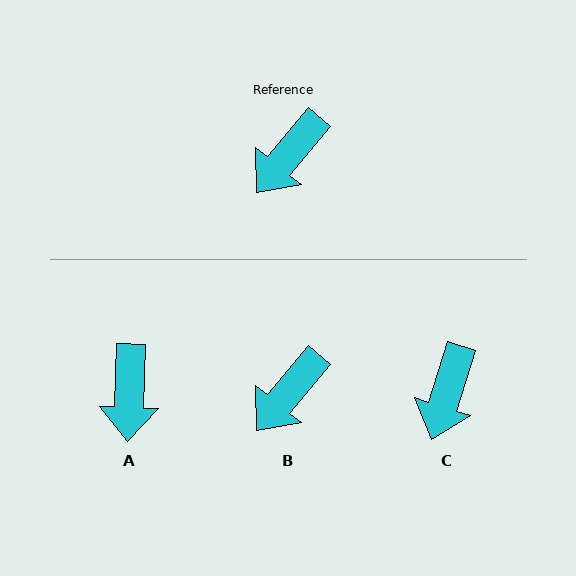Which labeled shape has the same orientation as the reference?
B.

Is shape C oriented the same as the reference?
No, it is off by about 22 degrees.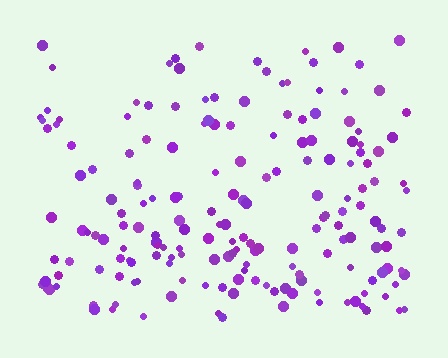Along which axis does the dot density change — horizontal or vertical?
Vertical.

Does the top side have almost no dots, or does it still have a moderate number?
Still a moderate number, just noticeably fewer than the bottom.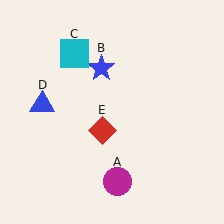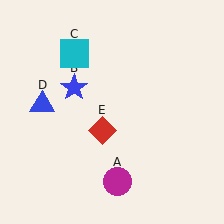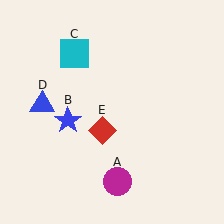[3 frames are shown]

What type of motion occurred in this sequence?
The blue star (object B) rotated counterclockwise around the center of the scene.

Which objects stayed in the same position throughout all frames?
Magenta circle (object A) and cyan square (object C) and blue triangle (object D) and red diamond (object E) remained stationary.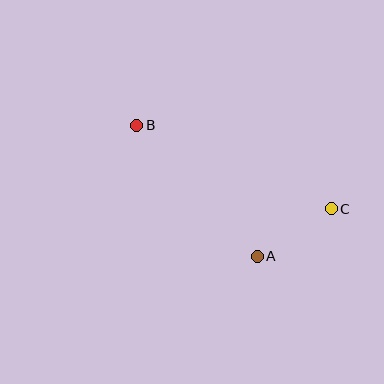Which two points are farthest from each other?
Points B and C are farthest from each other.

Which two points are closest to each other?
Points A and C are closest to each other.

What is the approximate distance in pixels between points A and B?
The distance between A and B is approximately 178 pixels.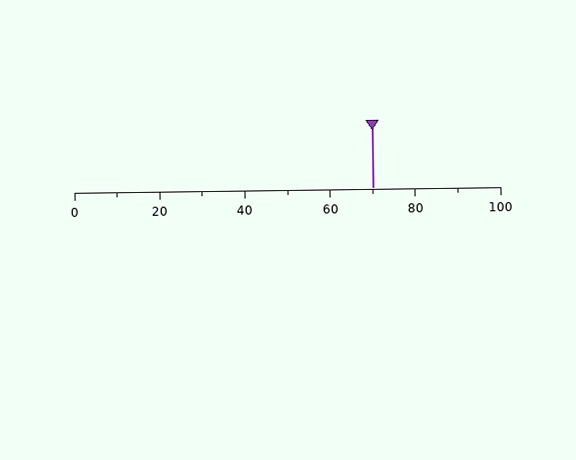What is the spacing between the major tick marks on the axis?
The major ticks are spaced 20 apart.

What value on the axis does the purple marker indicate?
The marker indicates approximately 70.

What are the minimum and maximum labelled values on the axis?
The axis runs from 0 to 100.